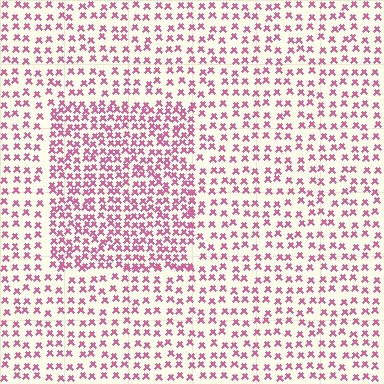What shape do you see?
I see a rectangle.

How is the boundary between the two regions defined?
The boundary is defined by a change in element density (approximately 1.8x ratio). All elements are the same color, size, and shape.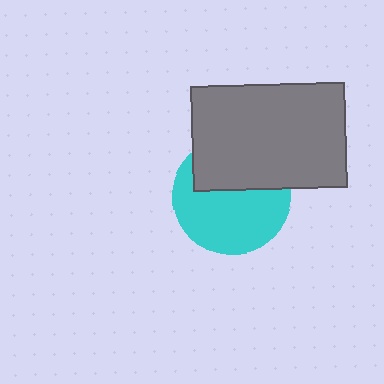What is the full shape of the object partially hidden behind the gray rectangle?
The partially hidden object is a cyan circle.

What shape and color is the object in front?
The object in front is a gray rectangle.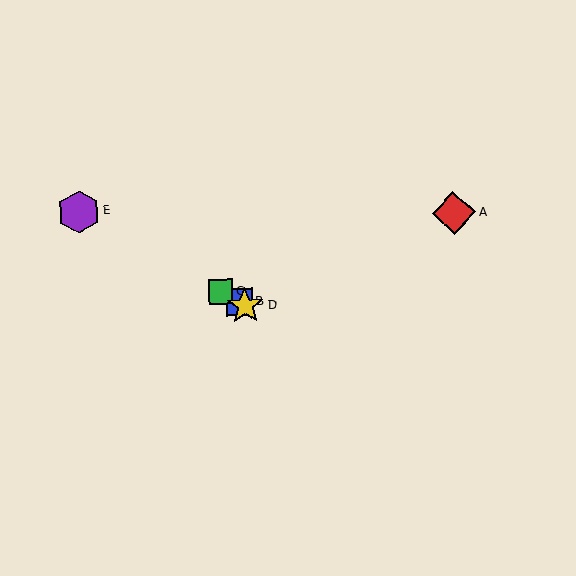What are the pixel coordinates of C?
Object C is at (220, 292).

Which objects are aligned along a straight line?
Objects B, C, D, E are aligned along a straight line.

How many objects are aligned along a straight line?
4 objects (B, C, D, E) are aligned along a straight line.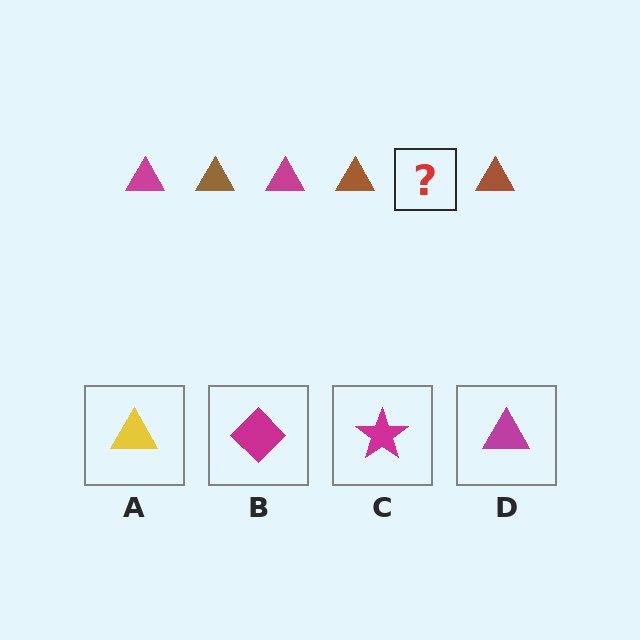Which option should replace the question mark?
Option D.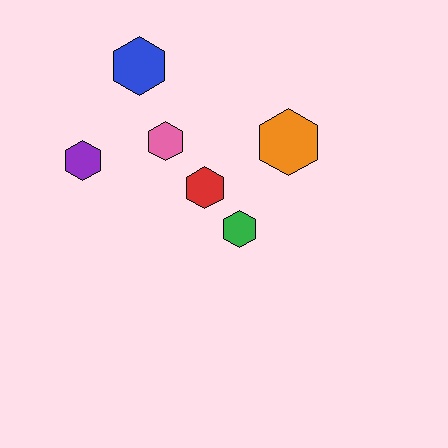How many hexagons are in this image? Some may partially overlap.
There are 6 hexagons.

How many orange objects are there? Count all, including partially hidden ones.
There is 1 orange object.